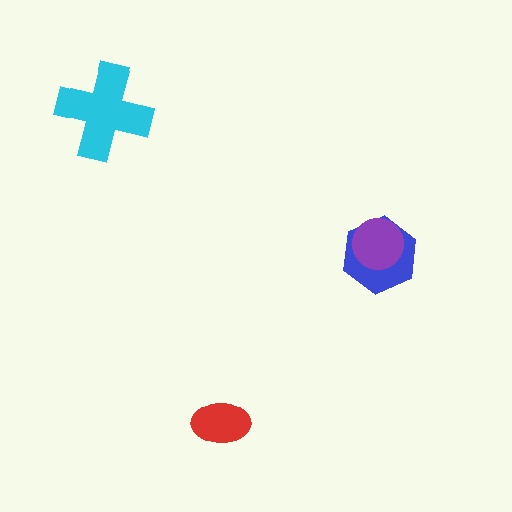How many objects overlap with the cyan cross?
0 objects overlap with the cyan cross.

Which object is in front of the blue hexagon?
The purple circle is in front of the blue hexagon.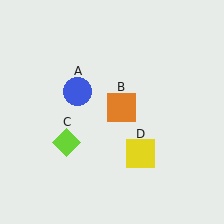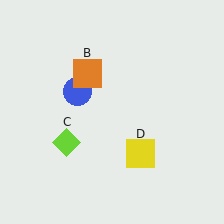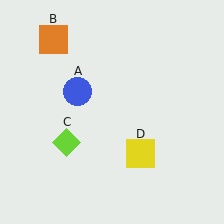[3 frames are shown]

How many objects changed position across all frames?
1 object changed position: orange square (object B).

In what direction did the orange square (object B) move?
The orange square (object B) moved up and to the left.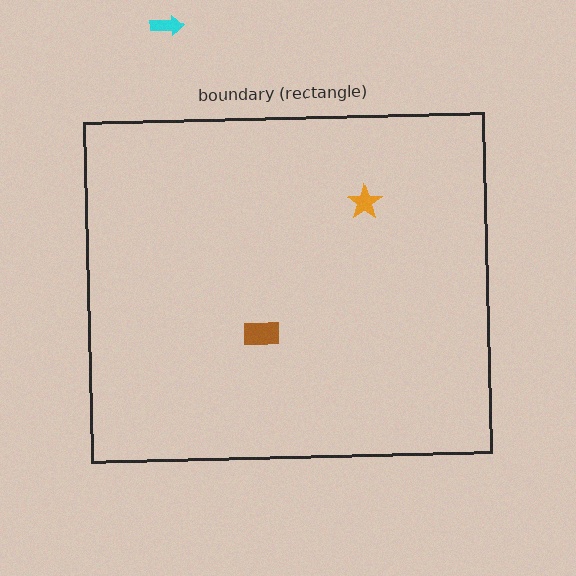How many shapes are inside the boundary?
2 inside, 1 outside.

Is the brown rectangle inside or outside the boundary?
Inside.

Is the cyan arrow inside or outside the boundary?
Outside.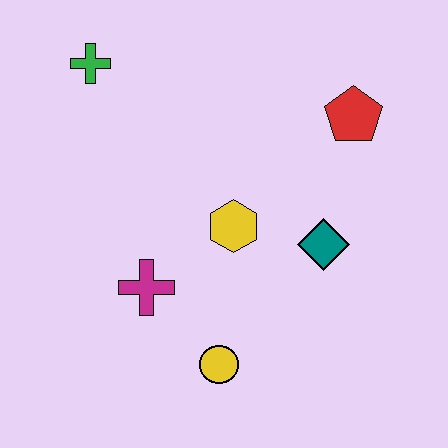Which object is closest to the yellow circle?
The magenta cross is closest to the yellow circle.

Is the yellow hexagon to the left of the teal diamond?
Yes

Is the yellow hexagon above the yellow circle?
Yes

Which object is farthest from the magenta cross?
The red pentagon is farthest from the magenta cross.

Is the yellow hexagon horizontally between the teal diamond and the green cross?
Yes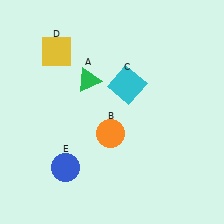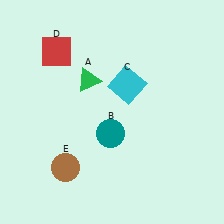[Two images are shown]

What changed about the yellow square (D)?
In Image 1, D is yellow. In Image 2, it changed to red.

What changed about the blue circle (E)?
In Image 1, E is blue. In Image 2, it changed to brown.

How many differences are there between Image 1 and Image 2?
There are 3 differences between the two images.